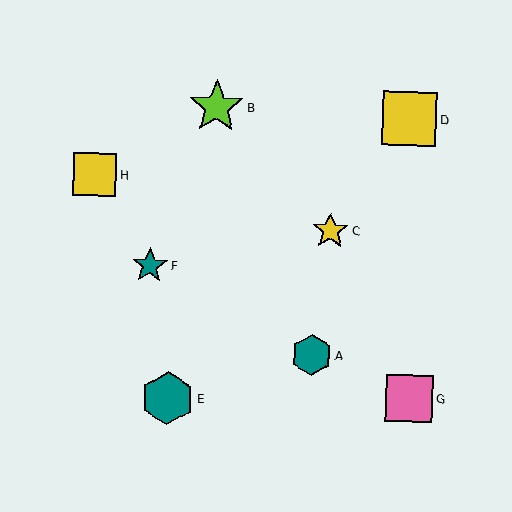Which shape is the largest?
The lime star (labeled B) is the largest.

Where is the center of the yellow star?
The center of the yellow star is at (331, 231).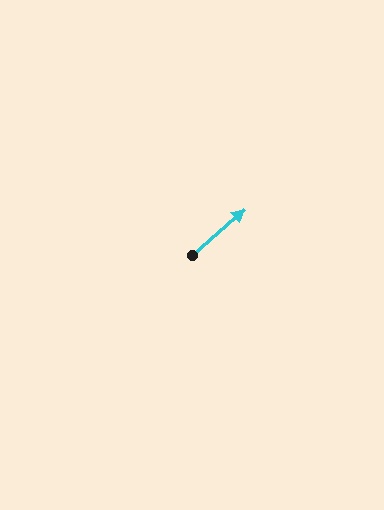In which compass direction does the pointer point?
Northeast.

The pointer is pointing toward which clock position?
Roughly 2 o'clock.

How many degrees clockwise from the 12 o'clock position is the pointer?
Approximately 49 degrees.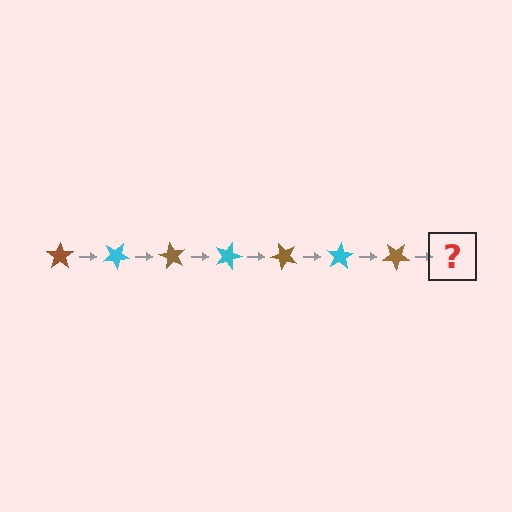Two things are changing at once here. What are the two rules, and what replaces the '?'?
The two rules are that it rotates 30 degrees each step and the color cycles through brown and cyan. The '?' should be a cyan star, rotated 210 degrees from the start.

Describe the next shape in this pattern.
It should be a cyan star, rotated 210 degrees from the start.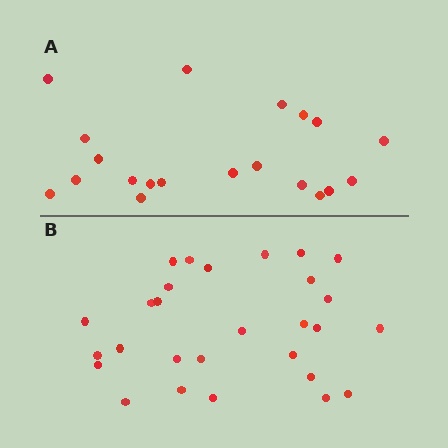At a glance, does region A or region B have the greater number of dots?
Region B (the bottom region) has more dots.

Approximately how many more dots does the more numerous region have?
Region B has roughly 8 or so more dots than region A.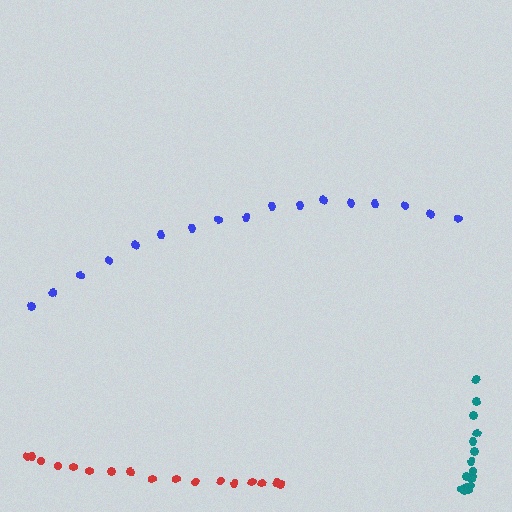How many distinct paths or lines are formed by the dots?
There are 3 distinct paths.